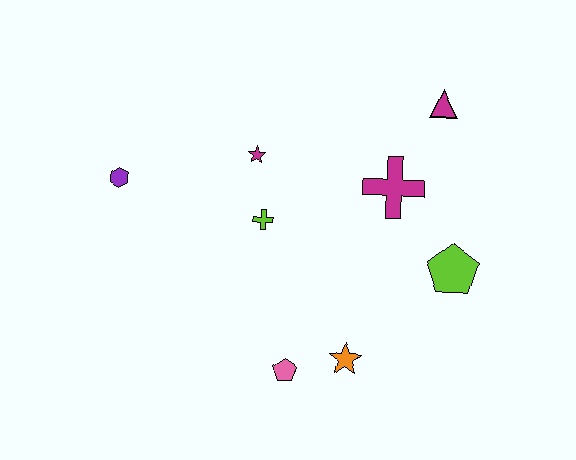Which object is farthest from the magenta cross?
The purple hexagon is farthest from the magenta cross.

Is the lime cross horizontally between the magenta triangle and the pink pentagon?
No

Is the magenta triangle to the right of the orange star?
Yes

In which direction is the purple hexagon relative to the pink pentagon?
The purple hexagon is above the pink pentagon.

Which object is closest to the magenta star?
The lime cross is closest to the magenta star.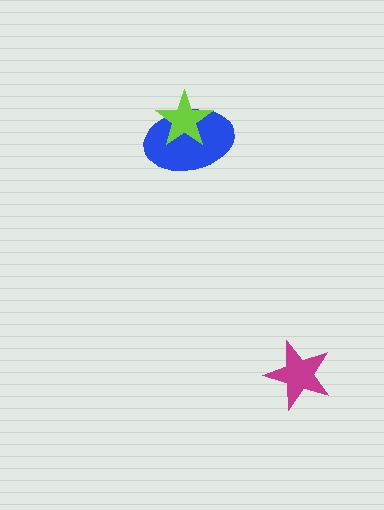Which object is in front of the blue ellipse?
The lime star is in front of the blue ellipse.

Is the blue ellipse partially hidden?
Yes, it is partially covered by another shape.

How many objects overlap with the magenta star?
0 objects overlap with the magenta star.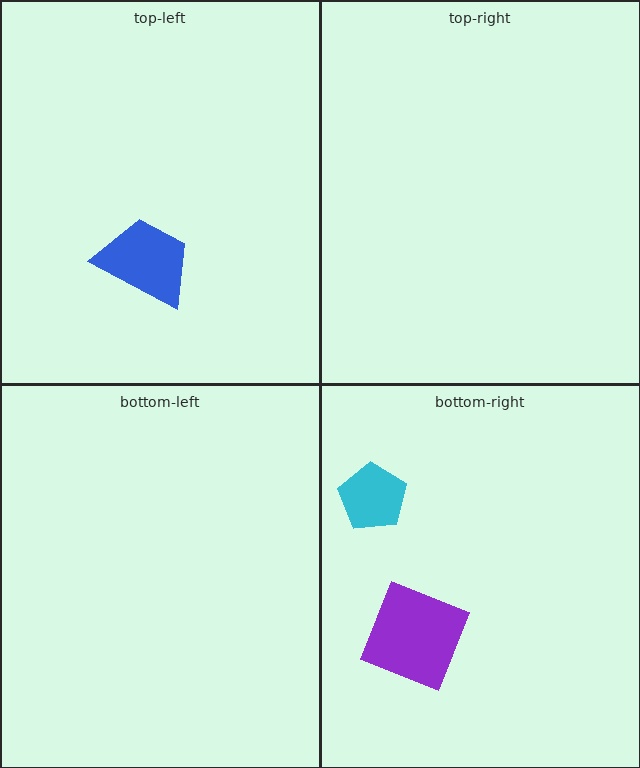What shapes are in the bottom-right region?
The cyan pentagon, the purple square.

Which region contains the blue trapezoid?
The top-left region.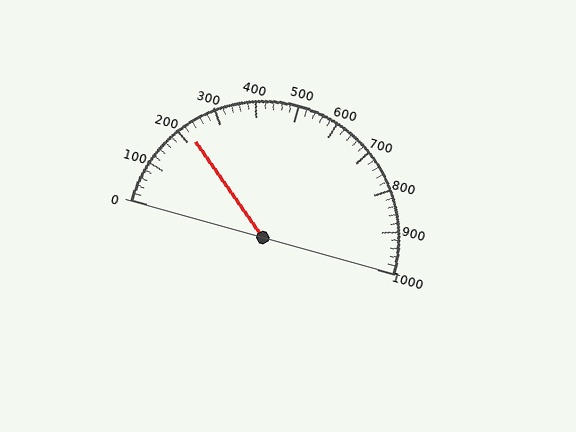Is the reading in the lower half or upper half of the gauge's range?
The reading is in the lower half of the range (0 to 1000).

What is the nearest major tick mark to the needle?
The nearest major tick mark is 200.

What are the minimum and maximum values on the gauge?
The gauge ranges from 0 to 1000.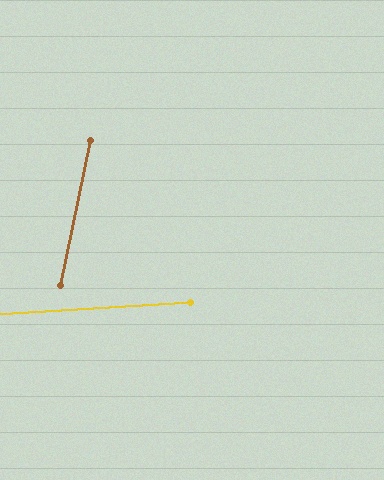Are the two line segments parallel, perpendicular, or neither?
Neither parallel nor perpendicular — they differ by about 75°.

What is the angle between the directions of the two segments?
Approximately 75 degrees.